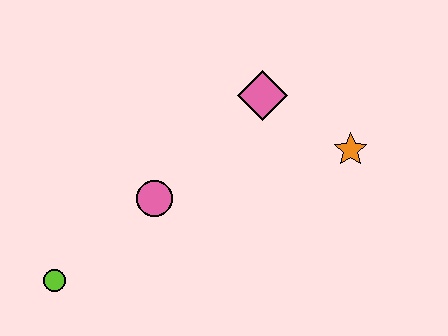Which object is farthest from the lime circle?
The orange star is farthest from the lime circle.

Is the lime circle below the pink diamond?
Yes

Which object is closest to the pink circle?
The lime circle is closest to the pink circle.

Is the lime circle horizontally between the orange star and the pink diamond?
No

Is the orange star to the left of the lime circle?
No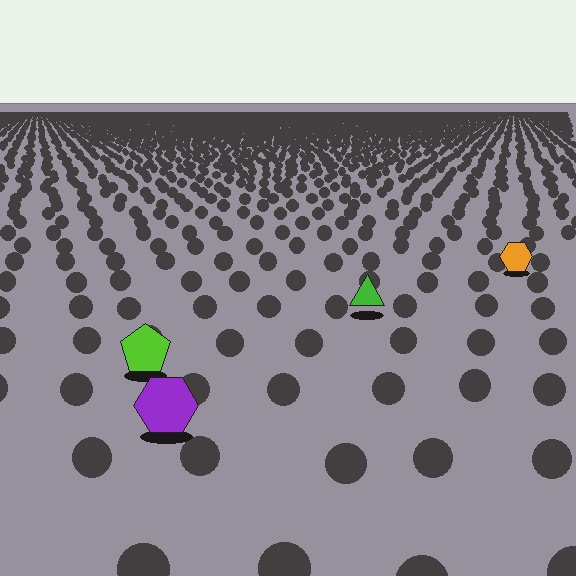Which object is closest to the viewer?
The purple hexagon is closest. The texture marks near it are larger and more spread out.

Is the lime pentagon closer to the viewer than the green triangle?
Yes. The lime pentagon is closer — you can tell from the texture gradient: the ground texture is coarser near it.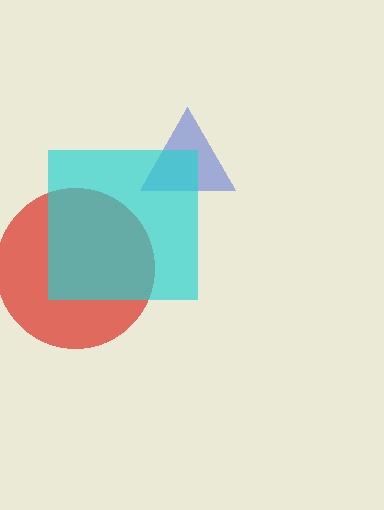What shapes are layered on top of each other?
The layered shapes are: a red circle, a blue triangle, a cyan square.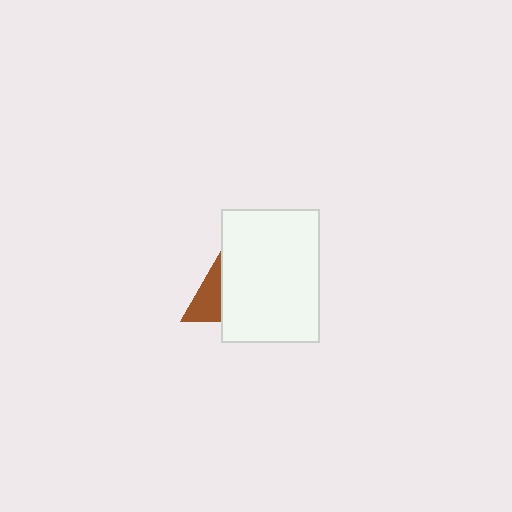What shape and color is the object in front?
The object in front is a white rectangle.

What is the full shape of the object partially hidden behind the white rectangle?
The partially hidden object is a brown triangle.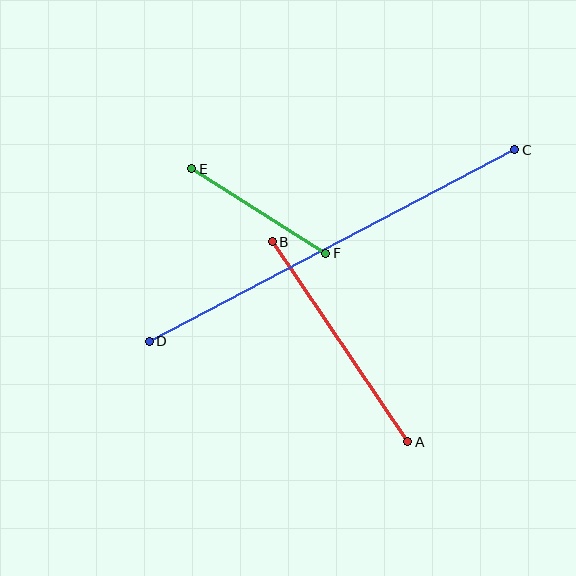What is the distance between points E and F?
The distance is approximately 158 pixels.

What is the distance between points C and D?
The distance is approximately 413 pixels.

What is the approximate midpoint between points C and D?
The midpoint is at approximately (332, 246) pixels.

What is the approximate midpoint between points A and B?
The midpoint is at approximately (340, 342) pixels.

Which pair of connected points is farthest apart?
Points C and D are farthest apart.